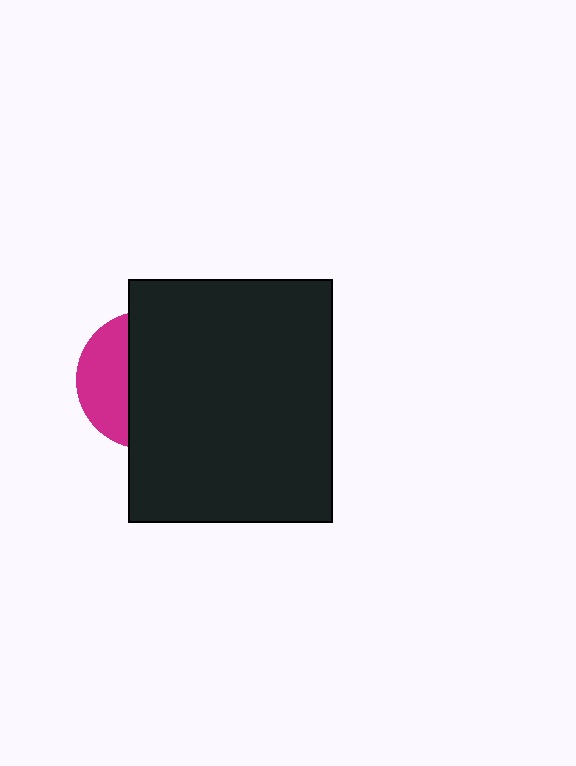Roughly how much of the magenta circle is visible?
A small part of it is visible (roughly 34%).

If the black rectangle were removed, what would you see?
You would see the complete magenta circle.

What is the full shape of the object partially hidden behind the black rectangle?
The partially hidden object is a magenta circle.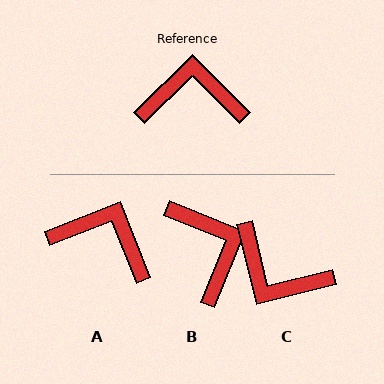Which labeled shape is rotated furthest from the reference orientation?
C, about 149 degrees away.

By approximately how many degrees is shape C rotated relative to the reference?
Approximately 149 degrees counter-clockwise.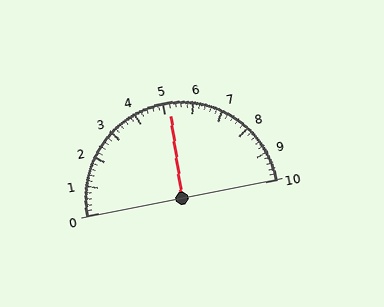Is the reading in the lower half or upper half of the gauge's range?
The reading is in the upper half of the range (0 to 10).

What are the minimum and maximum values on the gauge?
The gauge ranges from 0 to 10.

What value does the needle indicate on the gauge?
The needle indicates approximately 5.2.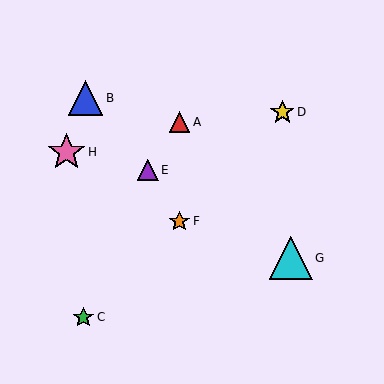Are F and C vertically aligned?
No, F is at x≈179 and C is at x≈83.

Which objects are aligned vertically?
Objects A, F are aligned vertically.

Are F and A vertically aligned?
Yes, both are at x≈179.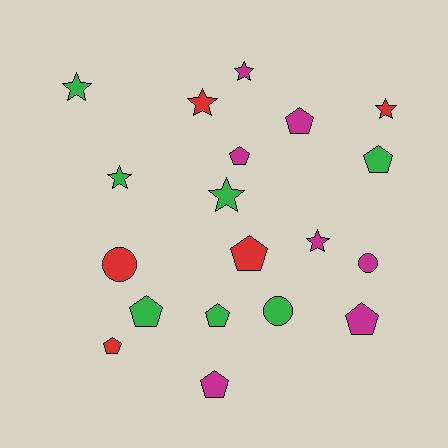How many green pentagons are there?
There are 3 green pentagons.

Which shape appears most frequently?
Pentagon, with 9 objects.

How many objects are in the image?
There are 19 objects.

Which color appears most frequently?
Magenta, with 7 objects.